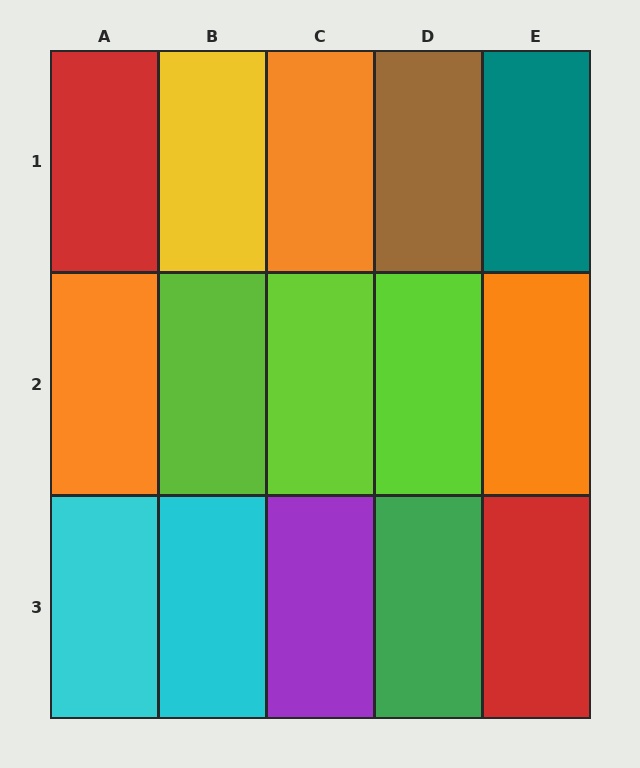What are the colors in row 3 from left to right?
Cyan, cyan, purple, green, red.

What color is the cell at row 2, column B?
Lime.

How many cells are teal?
1 cell is teal.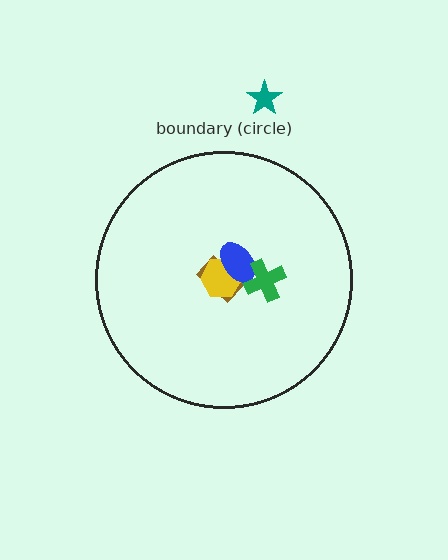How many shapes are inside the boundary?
4 inside, 1 outside.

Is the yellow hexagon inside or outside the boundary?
Inside.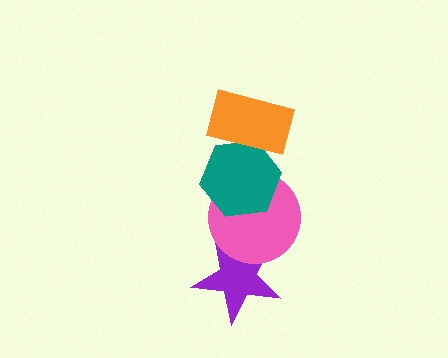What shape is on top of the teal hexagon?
The orange rectangle is on top of the teal hexagon.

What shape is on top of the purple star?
The pink circle is on top of the purple star.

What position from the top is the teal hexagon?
The teal hexagon is 2nd from the top.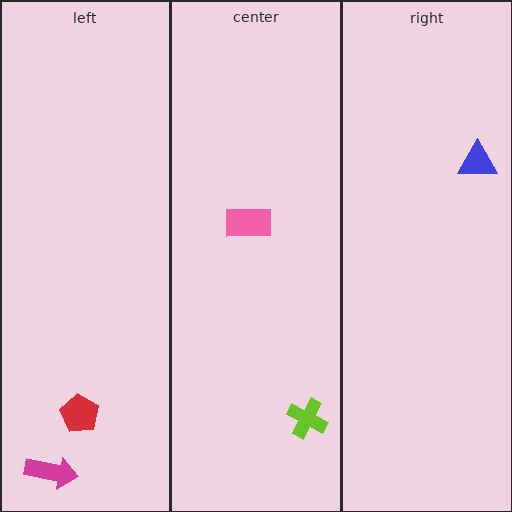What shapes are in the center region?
The lime cross, the pink rectangle.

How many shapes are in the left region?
2.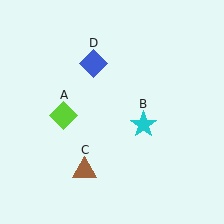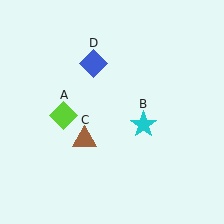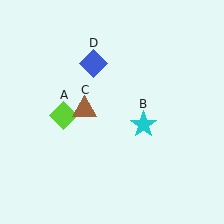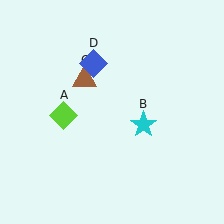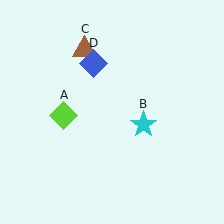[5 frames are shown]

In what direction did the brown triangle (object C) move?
The brown triangle (object C) moved up.